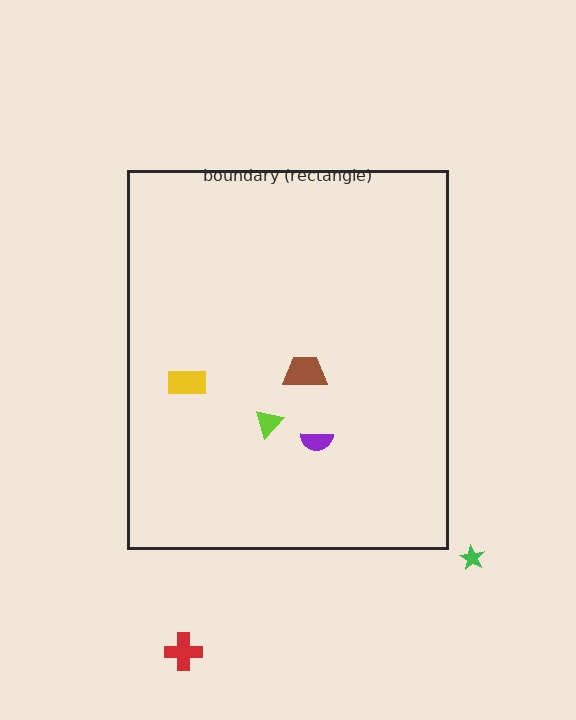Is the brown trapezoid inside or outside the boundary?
Inside.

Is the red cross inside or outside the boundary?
Outside.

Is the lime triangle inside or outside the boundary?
Inside.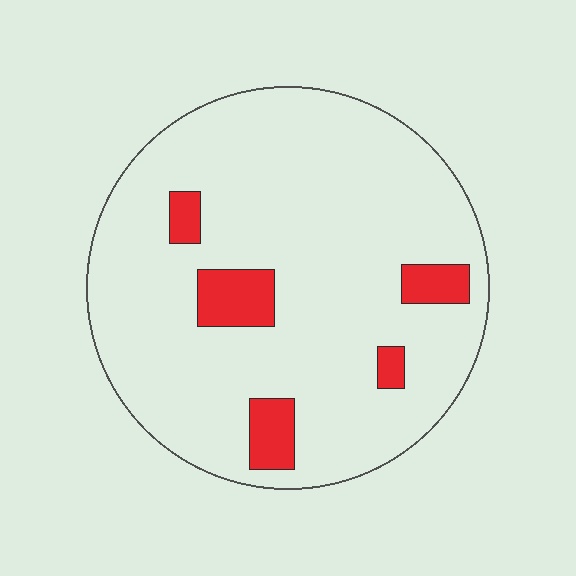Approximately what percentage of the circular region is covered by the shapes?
Approximately 10%.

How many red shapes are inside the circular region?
5.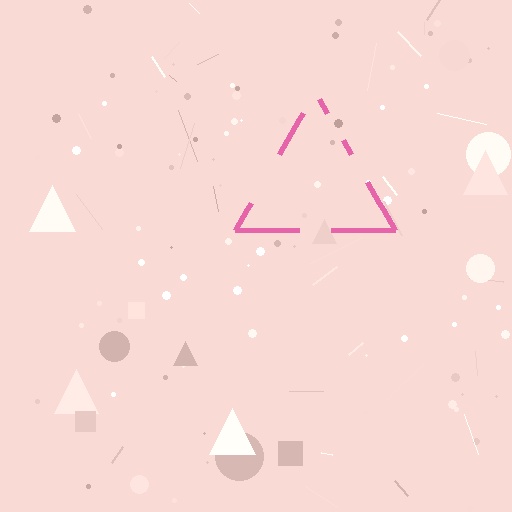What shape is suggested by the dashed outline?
The dashed outline suggests a triangle.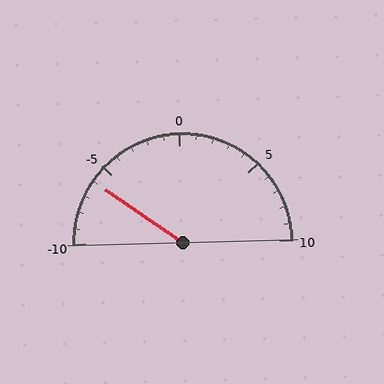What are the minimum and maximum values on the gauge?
The gauge ranges from -10 to 10.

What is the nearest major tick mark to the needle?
The nearest major tick mark is -5.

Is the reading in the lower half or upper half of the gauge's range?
The reading is in the lower half of the range (-10 to 10).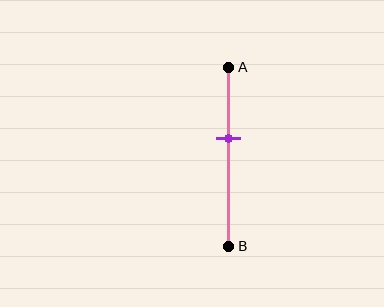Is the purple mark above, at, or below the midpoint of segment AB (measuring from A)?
The purple mark is above the midpoint of segment AB.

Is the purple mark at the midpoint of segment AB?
No, the mark is at about 40% from A, not at the 50% midpoint.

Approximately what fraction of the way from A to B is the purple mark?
The purple mark is approximately 40% of the way from A to B.